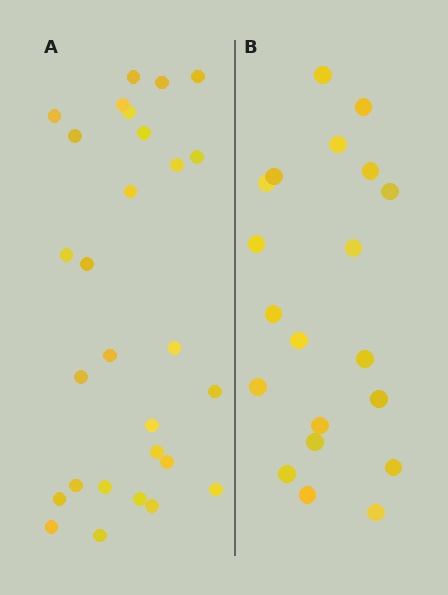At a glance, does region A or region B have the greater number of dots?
Region A (the left region) has more dots.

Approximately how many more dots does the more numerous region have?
Region A has roughly 8 or so more dots than region B.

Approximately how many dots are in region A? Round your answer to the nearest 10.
About 30 dots. (The exact count is 28, which rounds to 30.)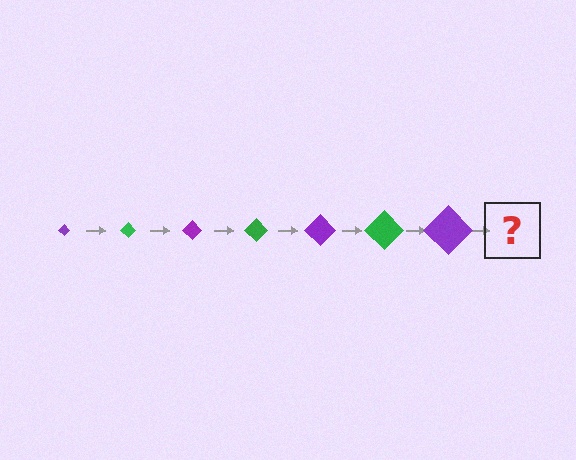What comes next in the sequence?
The next element should be a green diamond, larger than the previous one.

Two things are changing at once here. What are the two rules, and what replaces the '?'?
The two rules are that the diamond grows larger each step and the color cycles through purple and green. The '?' should be a green diamond, larger than the previous one.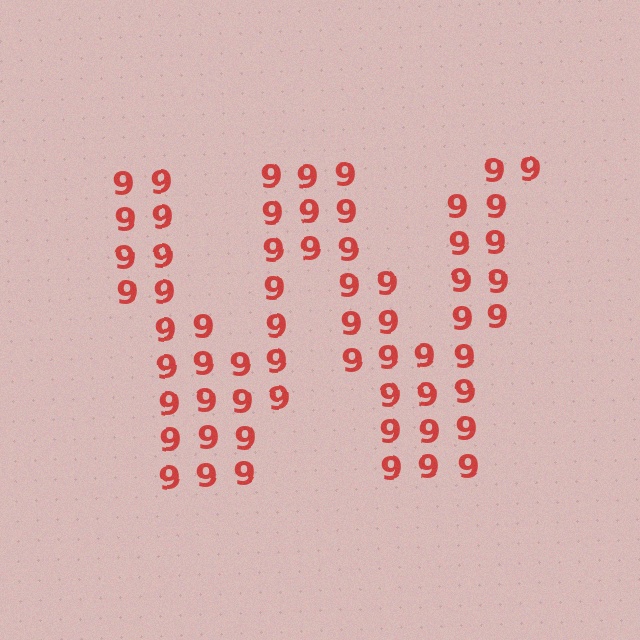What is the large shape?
The large shape is the letter W.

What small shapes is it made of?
It is made of small digit 9's.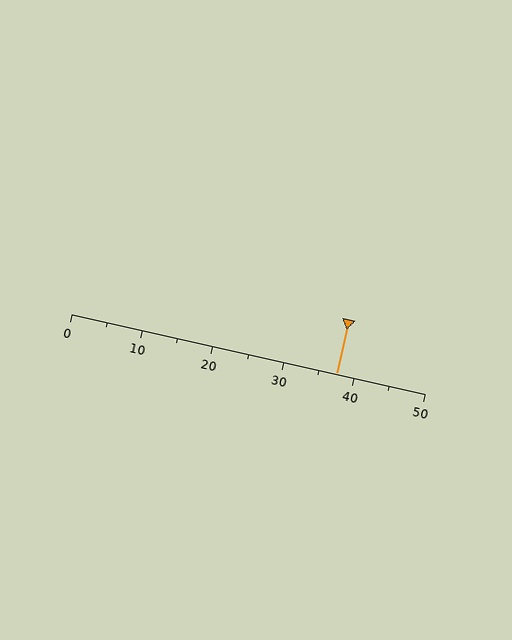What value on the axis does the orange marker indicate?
The marker indicates approximately 37.5.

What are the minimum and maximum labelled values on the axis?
The axis runs from 0 to 50.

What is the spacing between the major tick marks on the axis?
The major ticks are spaced 10 apart.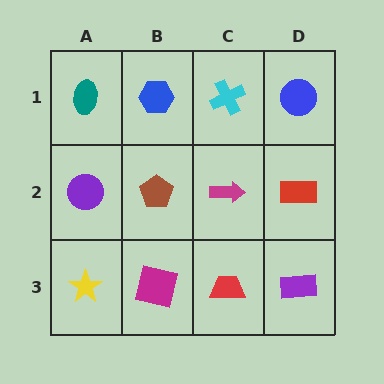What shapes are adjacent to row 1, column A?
A purple circle (row 2, column A), a blue hexagon (row 1, column B).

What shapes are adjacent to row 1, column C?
A magenta arrow (row 2, column C), a blue hexagon (row 1, column B), a blue circle (row 1, column D).